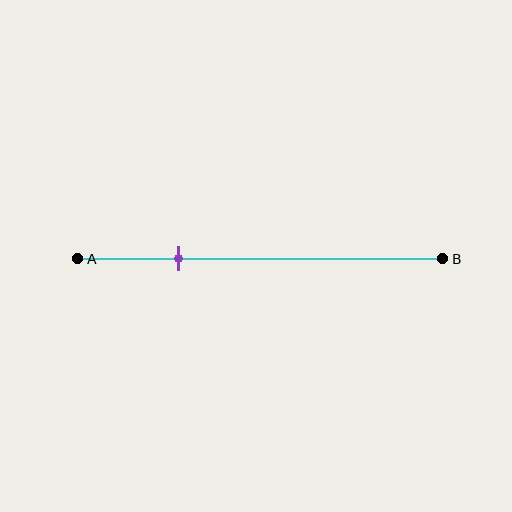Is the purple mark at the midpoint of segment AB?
No, the mark is at about 30% from A, not at the 50% midpoint.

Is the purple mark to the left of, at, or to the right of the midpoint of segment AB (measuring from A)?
The purple mark is to the left of the midpoint of segment AB.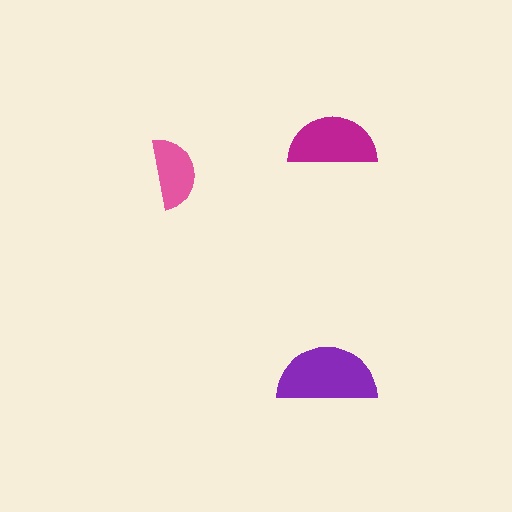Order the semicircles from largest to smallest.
the purple one, the magenta one, the pink one.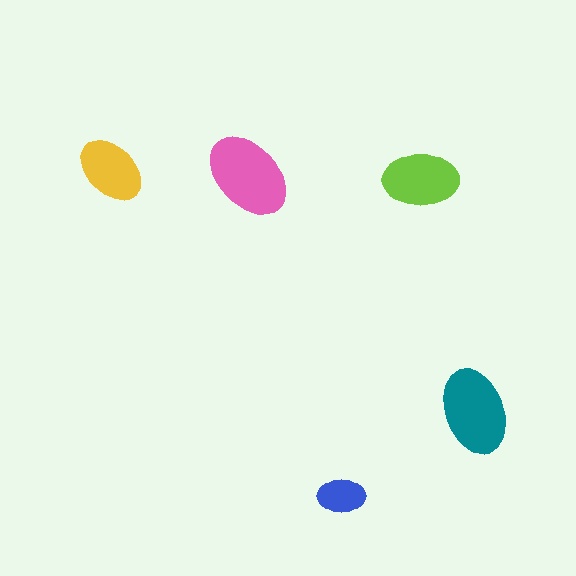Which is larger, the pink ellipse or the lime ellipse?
The pink one.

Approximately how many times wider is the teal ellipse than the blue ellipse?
About 2 times wider.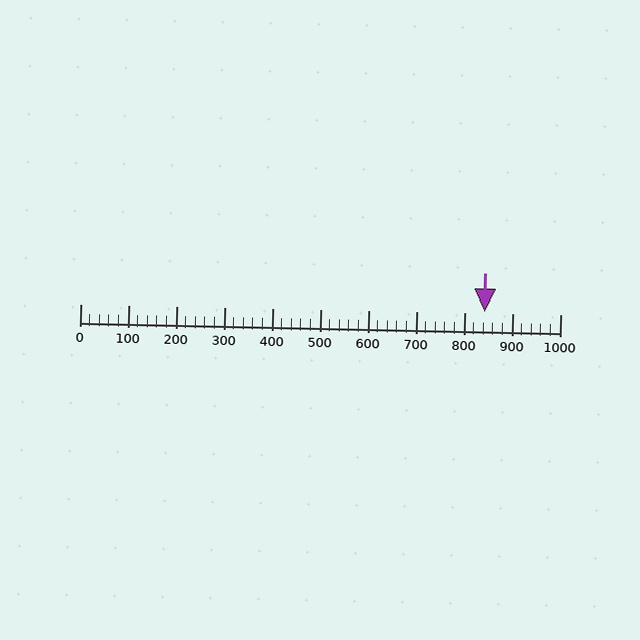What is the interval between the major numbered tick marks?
The major tick marks are spaced 100 units apart.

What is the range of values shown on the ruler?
The ruler shows values from 0 to 1000.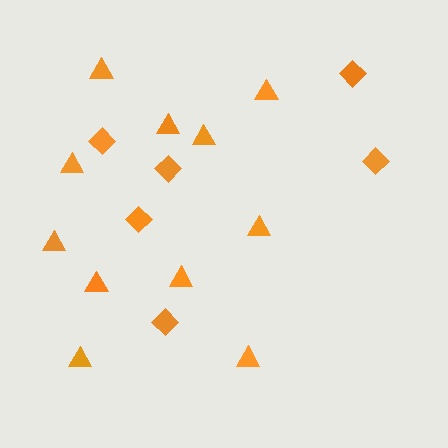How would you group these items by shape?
There are 2 groups: one group of triangles (11) and one group of diamonds (6).